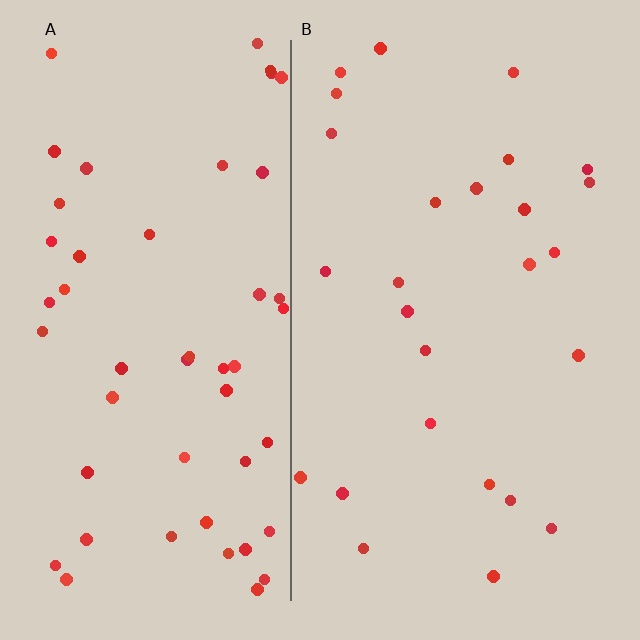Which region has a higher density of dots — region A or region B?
A (the left).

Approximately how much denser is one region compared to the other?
Approximately 1.9× — region A over region B.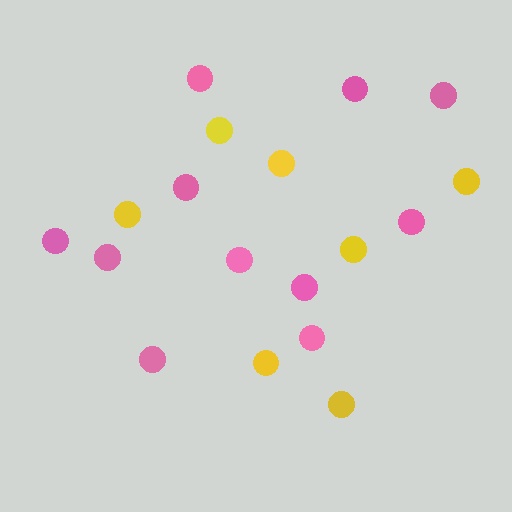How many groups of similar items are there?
There are 2 groups: one group of yellow circles (7) and one group of pink circles (11).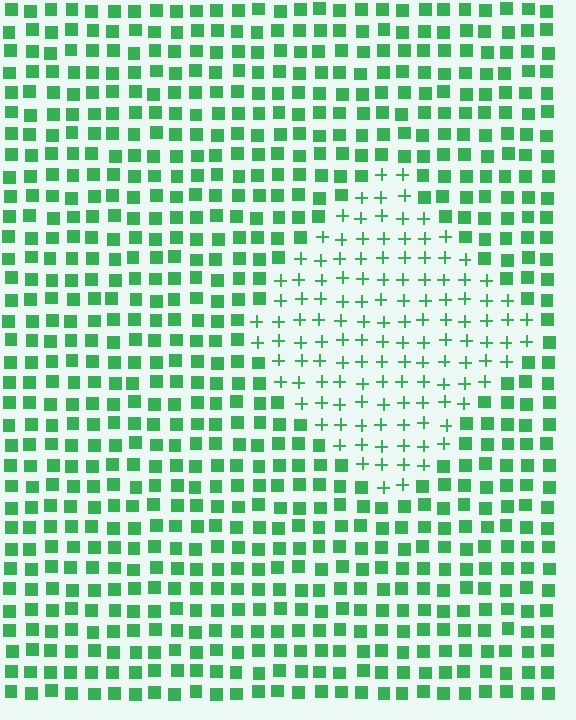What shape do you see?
I see a diamond.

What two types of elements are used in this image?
The image uses plus signs inside the diamond region and squares outside it.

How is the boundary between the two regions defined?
The boundary is defined by a change in element shape: plus signs inside vs. squares outside. All elements share the same color and spacing.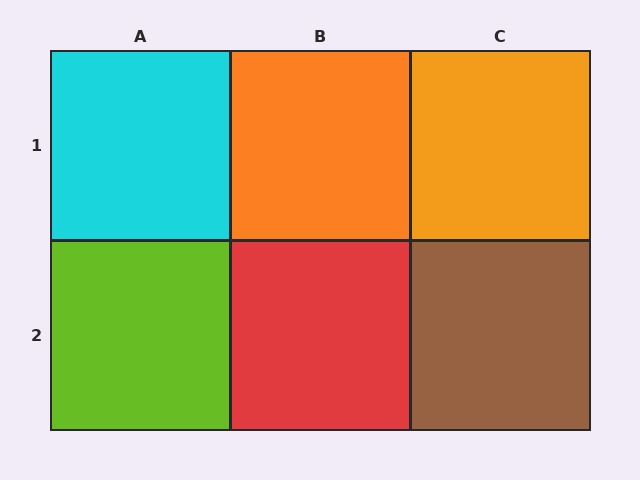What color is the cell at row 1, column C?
Orange.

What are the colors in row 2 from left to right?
Lime, red, brown.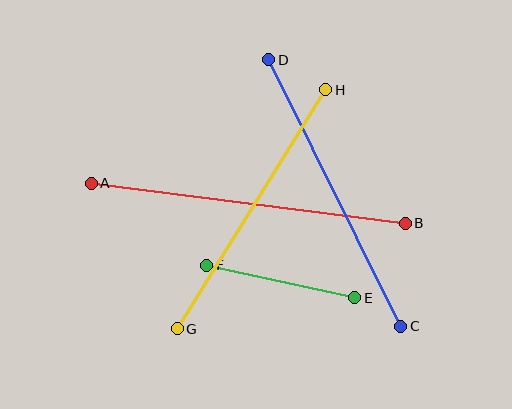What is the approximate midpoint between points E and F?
The midpoint is at approximately (281, 281) pixels.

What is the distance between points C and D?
The distance is approximately 298 pixels.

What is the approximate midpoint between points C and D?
The midpoint is at approximately (335, 193) pixels.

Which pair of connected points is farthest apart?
Points A and B are farthest apart.